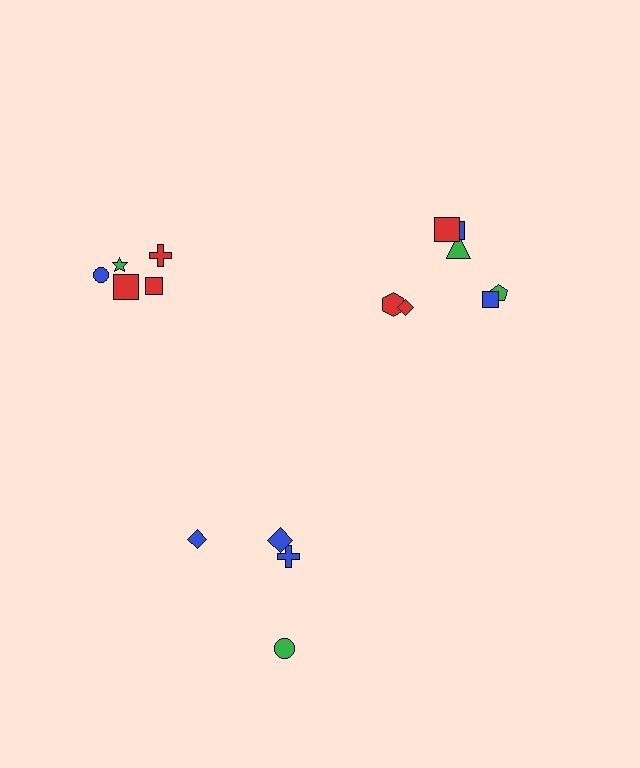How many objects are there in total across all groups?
There are 16 objects.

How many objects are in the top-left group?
There are 5 objects.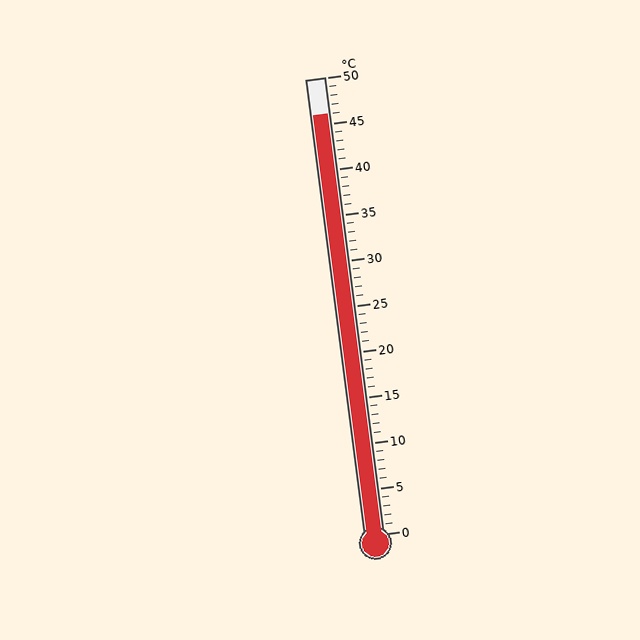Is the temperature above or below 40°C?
The temperature is above 40°C.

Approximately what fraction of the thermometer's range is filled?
The thermometer is filled to approximately 90% of its range.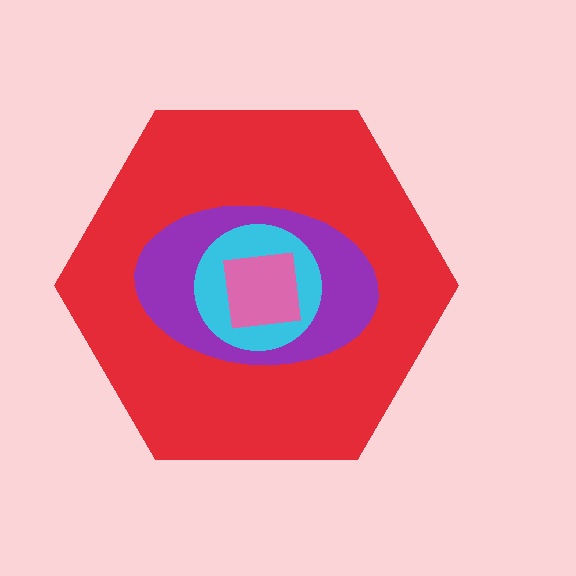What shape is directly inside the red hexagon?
The purple ellipse.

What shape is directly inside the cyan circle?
The pink square.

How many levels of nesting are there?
4.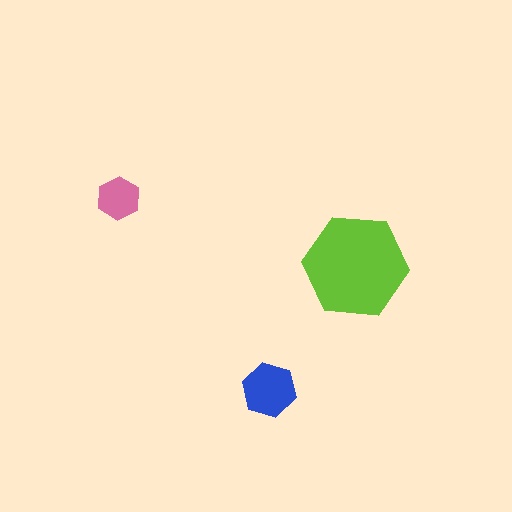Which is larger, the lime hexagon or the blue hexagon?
The lime one.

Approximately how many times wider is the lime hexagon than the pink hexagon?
About 2.5 times wider.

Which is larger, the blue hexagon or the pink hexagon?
The blue one.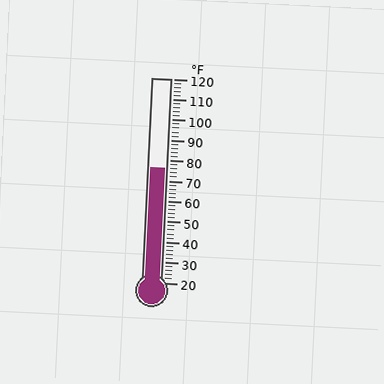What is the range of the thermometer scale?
The thermometer scale ranges from 20°F to 120°F.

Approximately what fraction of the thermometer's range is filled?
The thermometer is filled to approximately 55% of its range.